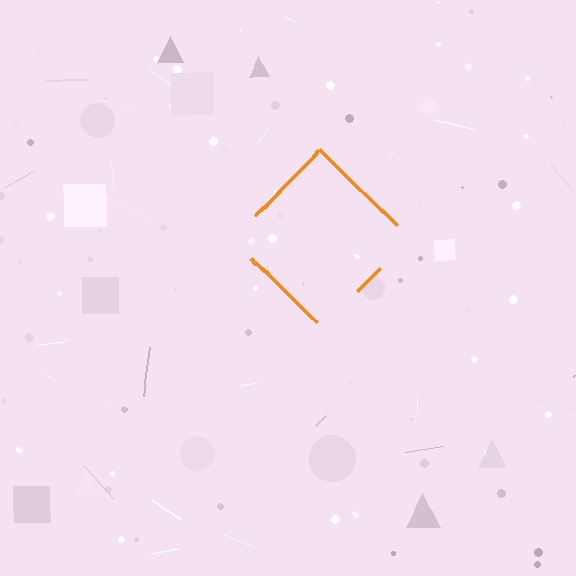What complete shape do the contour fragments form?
The contour fragments form a diamond.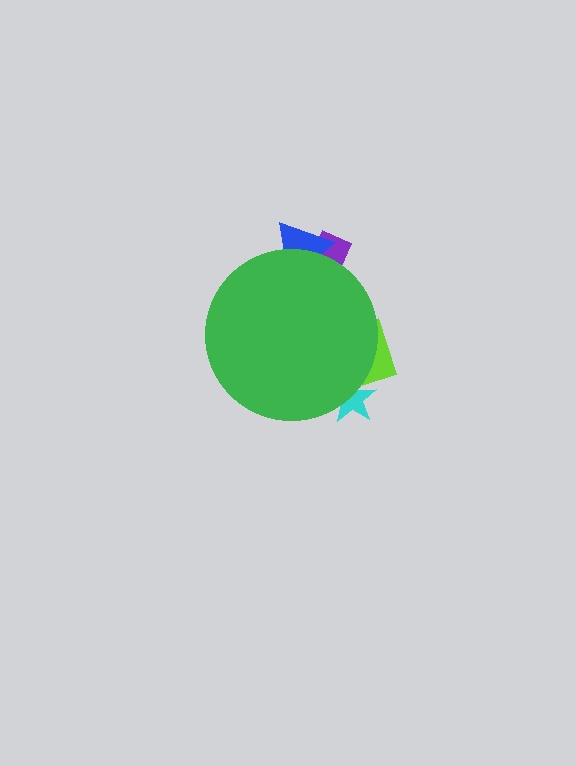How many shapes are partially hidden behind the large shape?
4 shapes are partially hidden.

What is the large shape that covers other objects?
A green circle.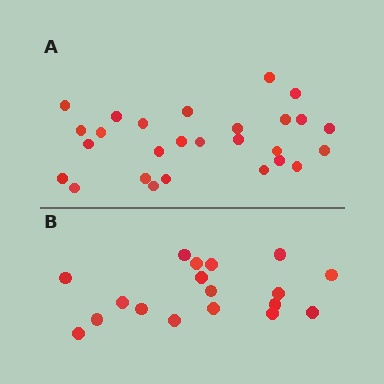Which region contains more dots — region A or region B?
Region A (the top region) has more dots.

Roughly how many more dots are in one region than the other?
Region A has roughly 8 or so more dots than region B.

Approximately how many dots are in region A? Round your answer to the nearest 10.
About 30 dots. (The exact count is 27, which rounds to 30.)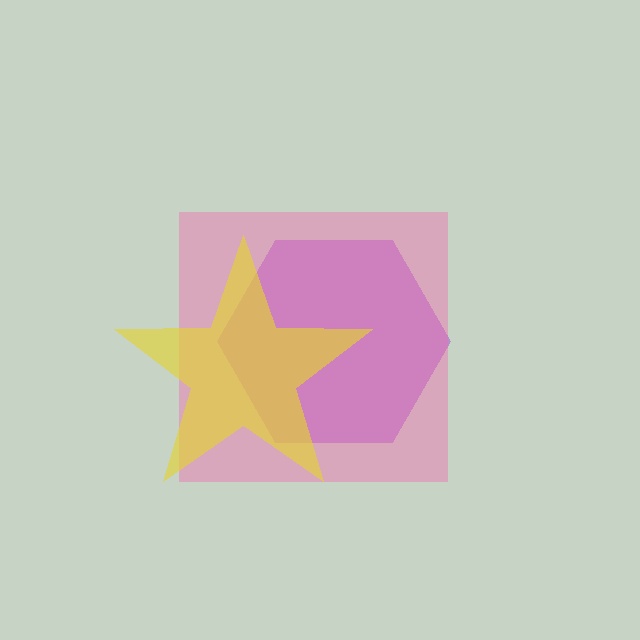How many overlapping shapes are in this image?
There are 3 overlapping shapes in the image.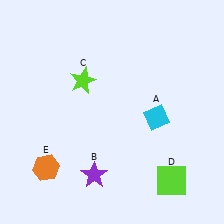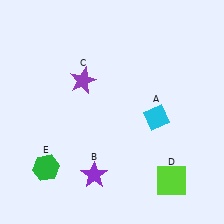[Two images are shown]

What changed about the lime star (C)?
In Image 1, C is lime. In Image 2, it changed to purple.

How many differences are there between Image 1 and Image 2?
There are 2 differences between the two images.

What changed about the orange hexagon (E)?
In Image 1, E is orange. In Image 2, it changed to green.